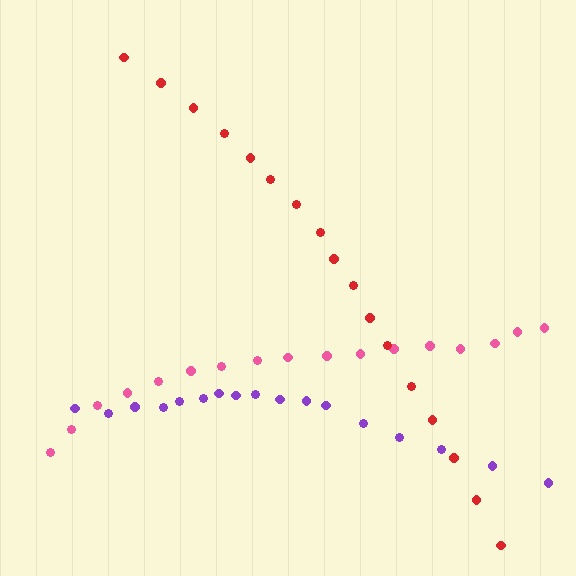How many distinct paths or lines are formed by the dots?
There are 3 distinct paths.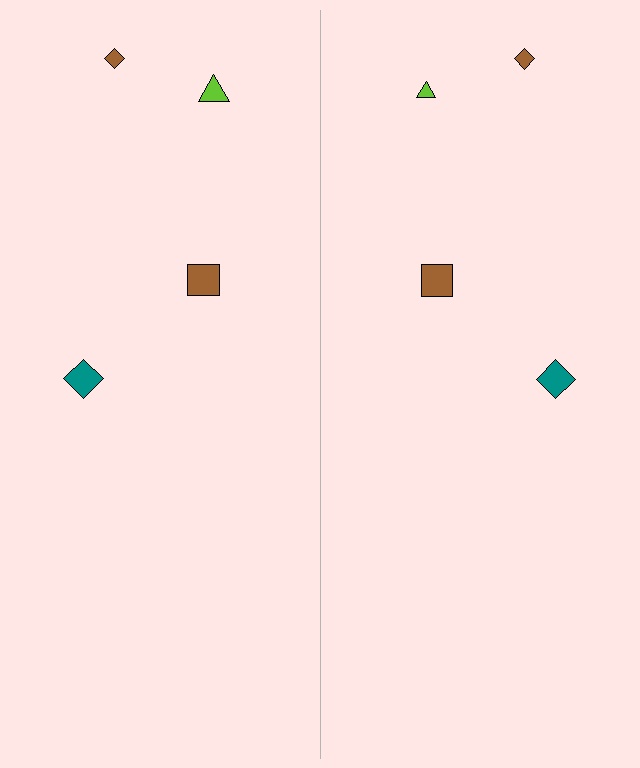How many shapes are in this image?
There are 8 shapes in this image.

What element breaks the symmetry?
The lime triangle on the right side has a different size than its mirror counterpart.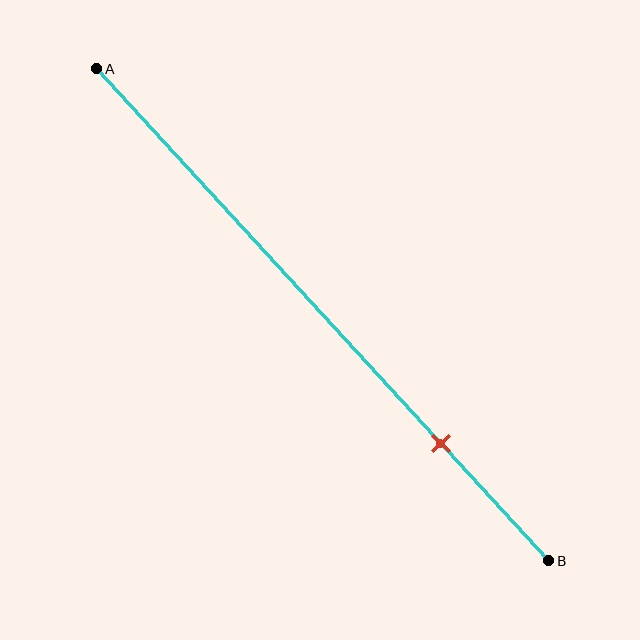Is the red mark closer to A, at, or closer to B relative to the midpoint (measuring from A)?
The red mark is closer to point B than the midpoint of segment AB.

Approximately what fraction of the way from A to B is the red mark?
The red mark is approximately 75% of the way from A to B.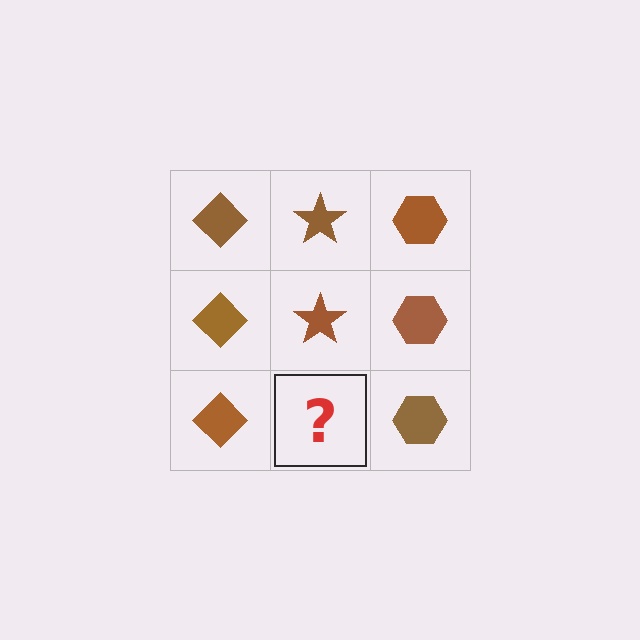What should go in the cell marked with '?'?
The missing cell should contain a brown star.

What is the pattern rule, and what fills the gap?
The rule is that each column has a consistent shape. The gap should be filled with a brown star.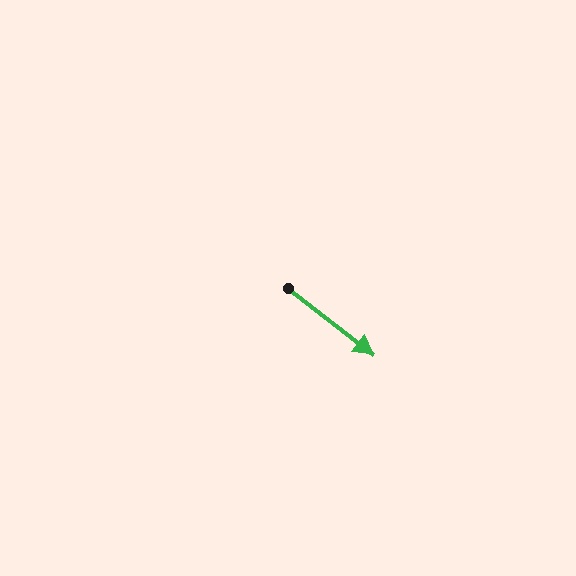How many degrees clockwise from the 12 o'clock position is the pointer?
Approximately 128 degrees.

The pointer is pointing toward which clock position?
Roughly 4 o'clock.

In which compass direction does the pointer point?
Southeast.